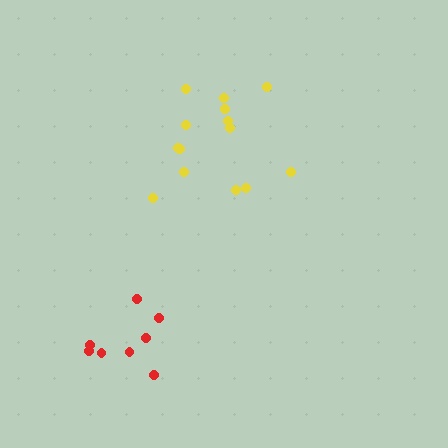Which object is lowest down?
The red cluster is bottommost.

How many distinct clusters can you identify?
There are 2 distinct clusters.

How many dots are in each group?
Group 1: 8 dots, Group 2: 14 dots (22 total).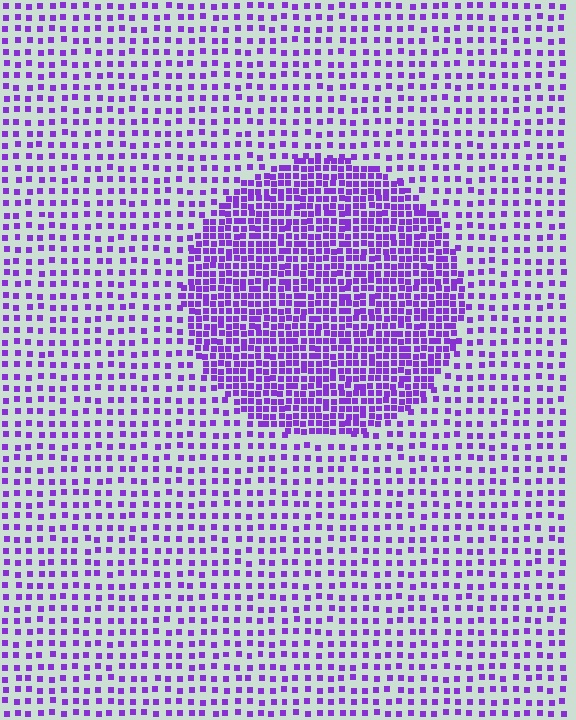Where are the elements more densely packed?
The elements are more densely packed inside the circle boundary.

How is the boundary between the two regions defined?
The boundary is defined by a change in element density (approximately 2.4x ratio). All elements are the same color, size, and shape.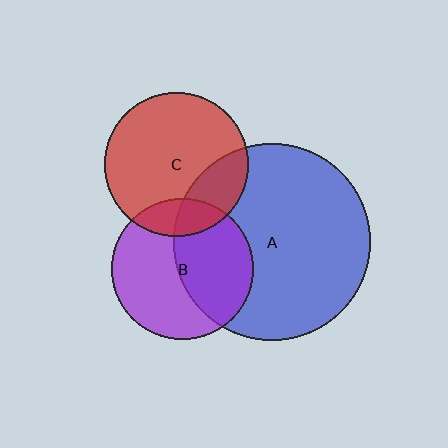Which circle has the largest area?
Circle A (blue).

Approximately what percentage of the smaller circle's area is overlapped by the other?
Approximately 45%.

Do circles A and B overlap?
Yes.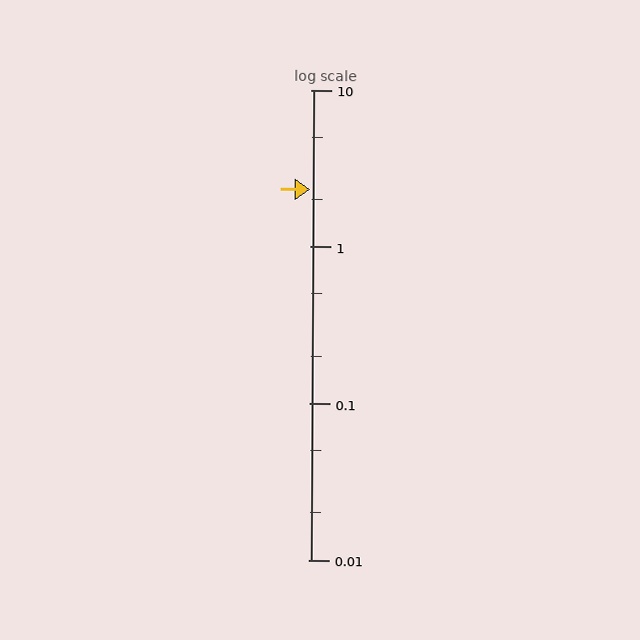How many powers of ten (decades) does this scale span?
The scale spans 3 decades, from 0.01 to 10.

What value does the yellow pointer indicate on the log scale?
The pointer indicates approximately 2.3.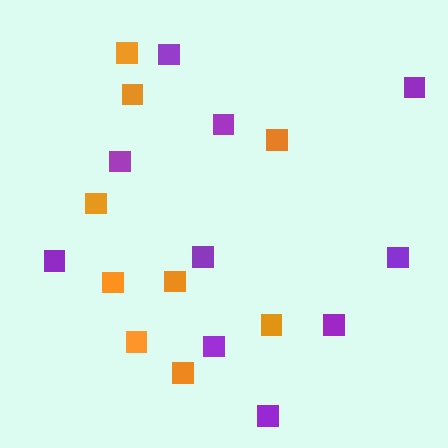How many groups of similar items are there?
There are 2 groups: one group of purple squares (10) and one group of orange squares (9).